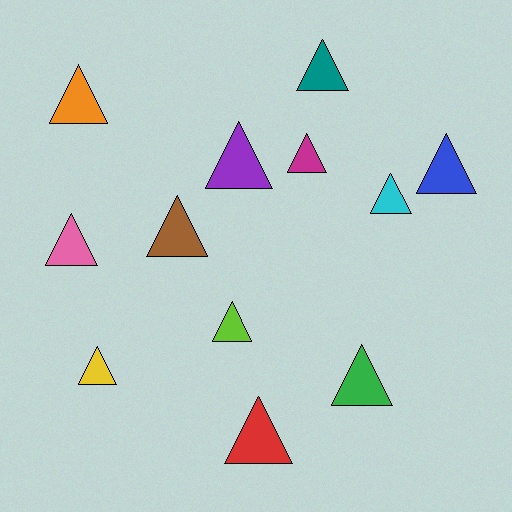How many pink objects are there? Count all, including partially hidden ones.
There is 1 pink object.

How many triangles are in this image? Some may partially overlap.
There are 12 triangles.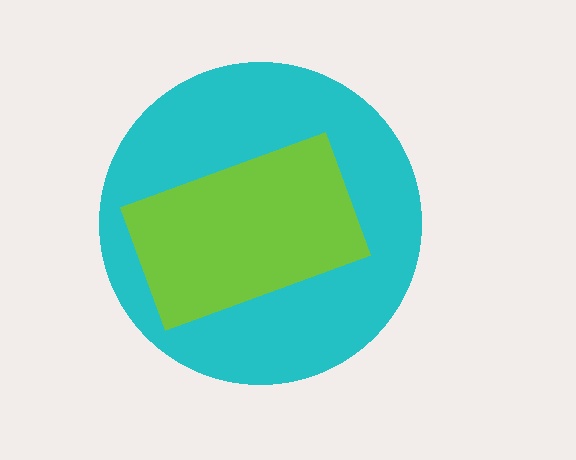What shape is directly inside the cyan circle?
The lime rectangle.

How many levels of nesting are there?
2.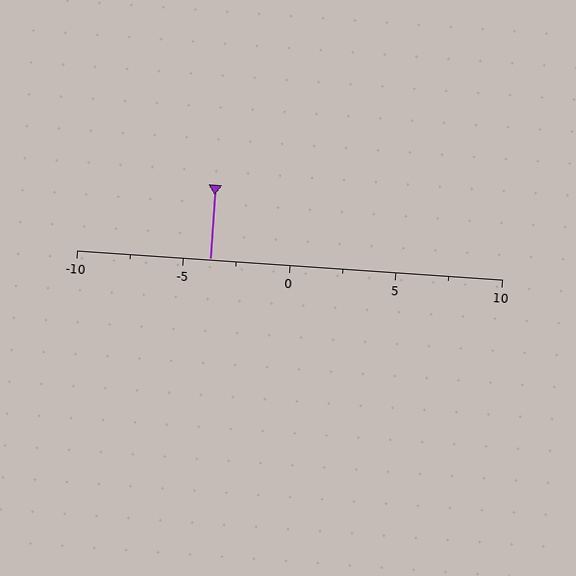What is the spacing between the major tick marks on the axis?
The major ticks are spaced 5 apart.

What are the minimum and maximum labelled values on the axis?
The axis runs from -10 to 10.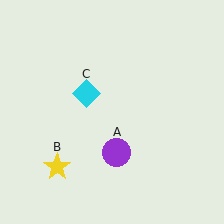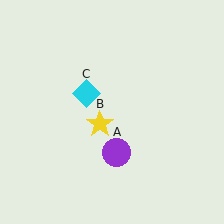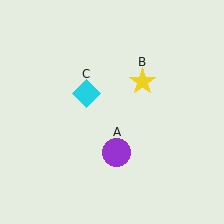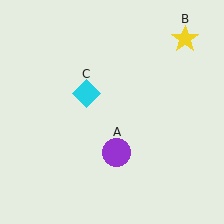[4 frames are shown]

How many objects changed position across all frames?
1 object changed position: yellow star (object B).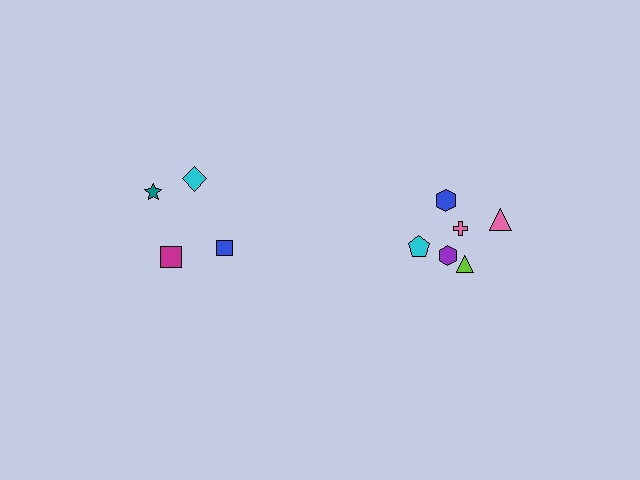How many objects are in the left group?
There are 4 objects.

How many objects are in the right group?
There are 6 objects.